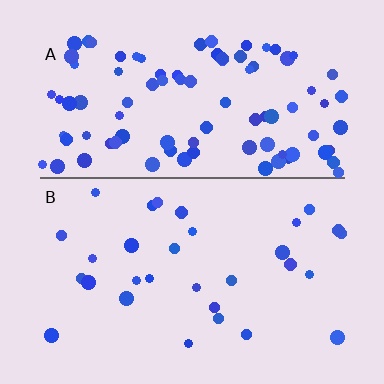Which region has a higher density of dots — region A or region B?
A (the top).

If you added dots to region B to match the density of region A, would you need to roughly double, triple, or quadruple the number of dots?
Approximately triple.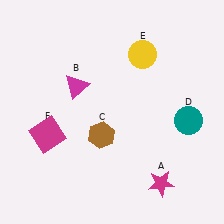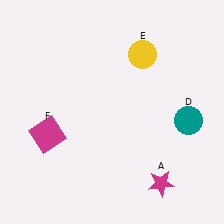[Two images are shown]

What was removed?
The brown hexagon (C), the magenta triangle (B) were removed in Image 2.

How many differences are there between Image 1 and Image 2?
There are 2 differences between the two images.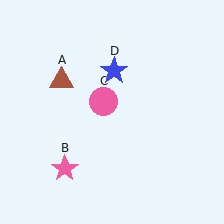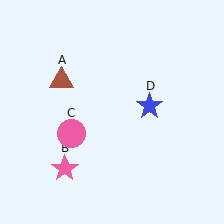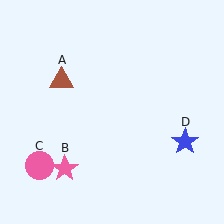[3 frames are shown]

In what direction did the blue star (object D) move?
The blue star (object D) moved down and to the right.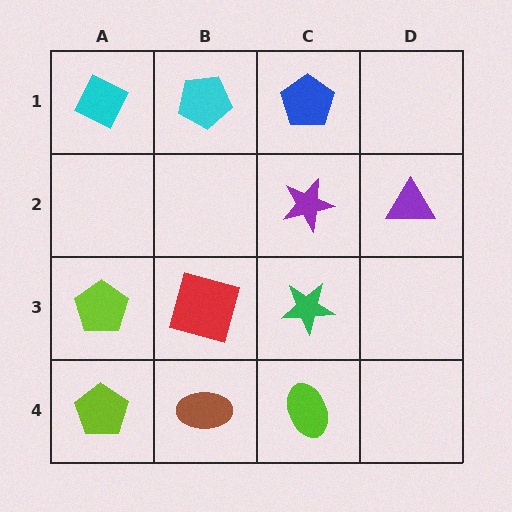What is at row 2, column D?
A purple triangle.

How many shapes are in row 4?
3 shapes.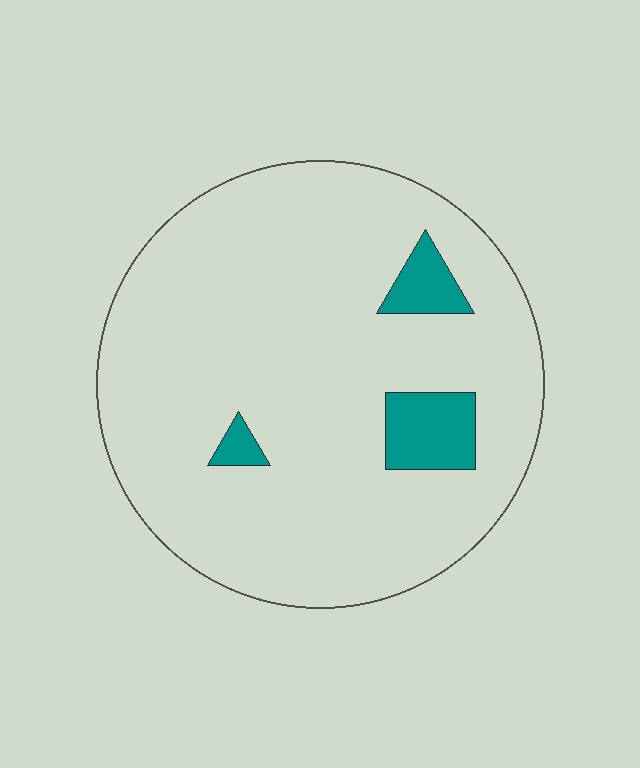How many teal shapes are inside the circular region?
3.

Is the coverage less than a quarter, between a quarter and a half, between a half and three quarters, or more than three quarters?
Less than a quarter.